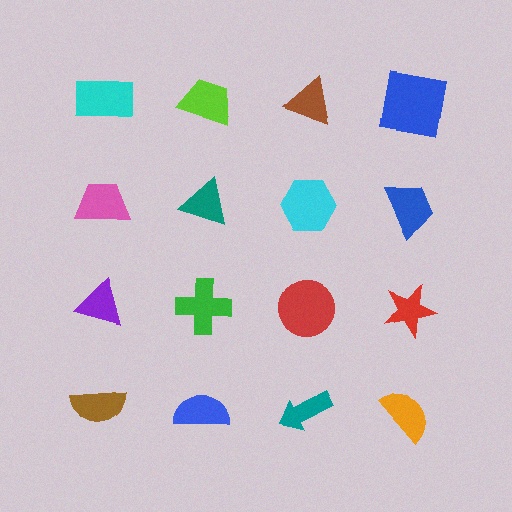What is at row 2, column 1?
A pink trapezoid.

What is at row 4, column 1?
A brown semicircle.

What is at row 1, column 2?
A lime trapezoid.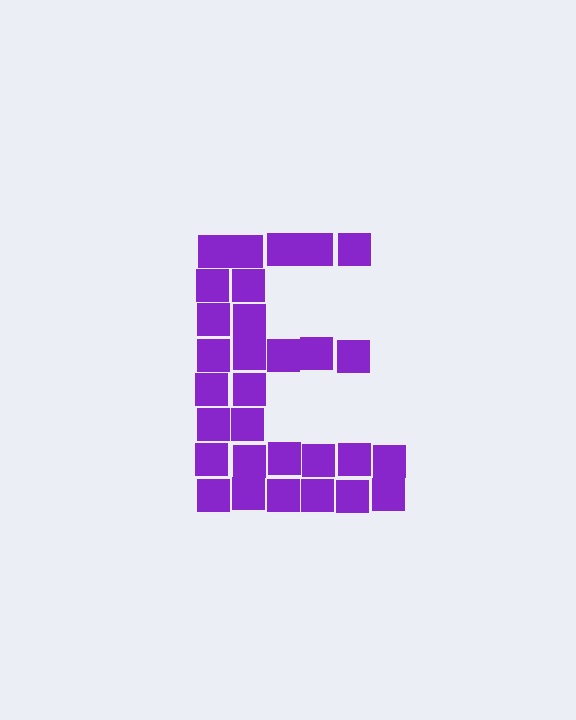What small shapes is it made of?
It is made of small squares.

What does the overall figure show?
The overall figure shows the letter E.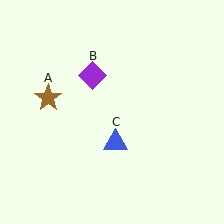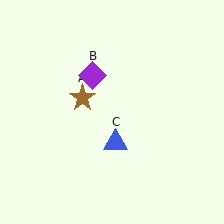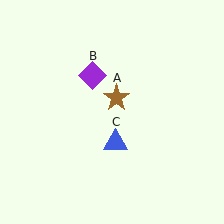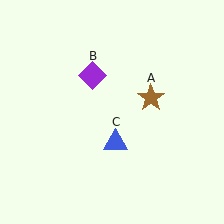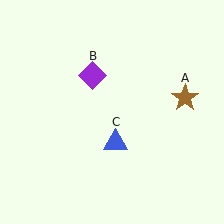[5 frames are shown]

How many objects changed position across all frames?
1 object changed position: brown star (object A).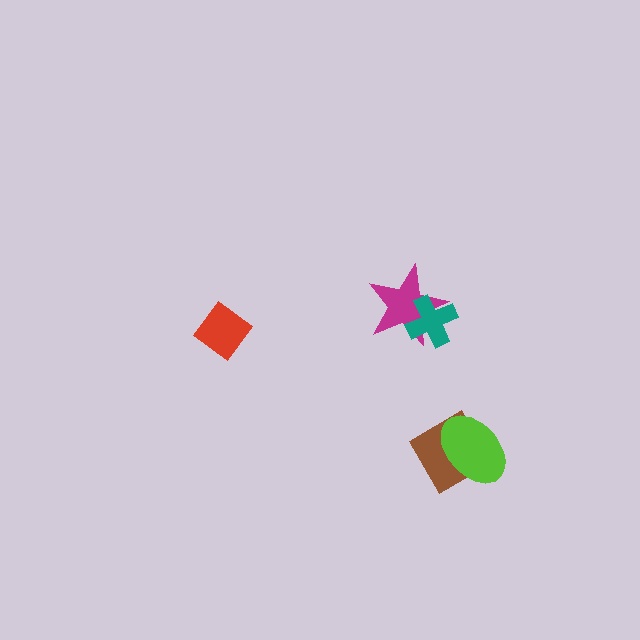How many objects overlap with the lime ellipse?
1 object overlaps with the lime ellipse.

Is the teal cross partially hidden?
No, no other shape covers it.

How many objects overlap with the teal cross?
1 object overlaps with the teal cross.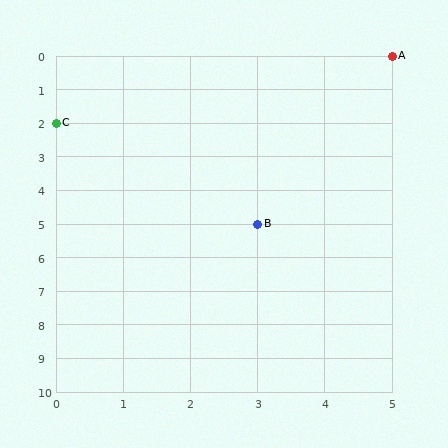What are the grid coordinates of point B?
Point B is at grid coordinates (3, 5).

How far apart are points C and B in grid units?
Points C and B are 3 columns and 3 rows apart (about 4.2 grid units diagonally).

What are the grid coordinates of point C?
Point C is at grid coordinates (0, 2).